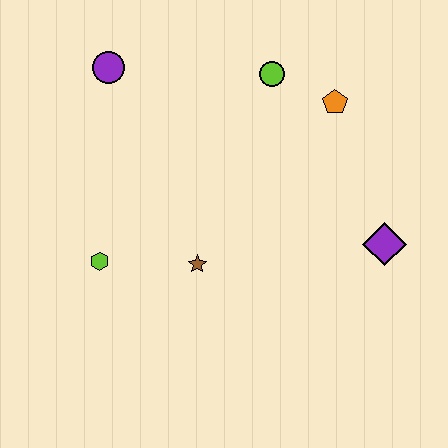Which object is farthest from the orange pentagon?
The lime hexagon is farthest from the orange pentagon.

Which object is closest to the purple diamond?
The orange pentagon is closest to the purple diamond.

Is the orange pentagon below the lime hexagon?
No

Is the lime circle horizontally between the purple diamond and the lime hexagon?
Yes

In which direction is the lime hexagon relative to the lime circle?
The lime hexagon is below the lime circle.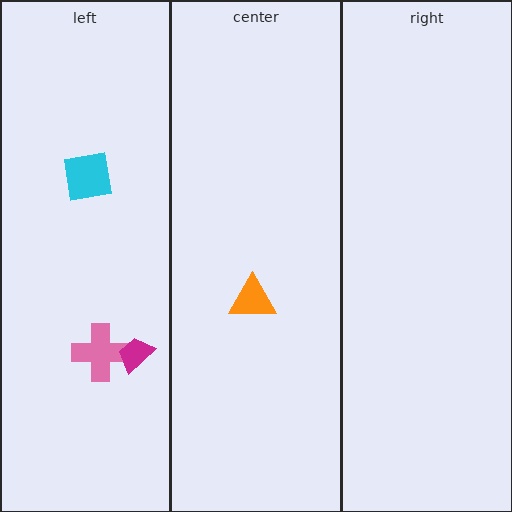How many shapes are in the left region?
3.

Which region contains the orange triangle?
The center region.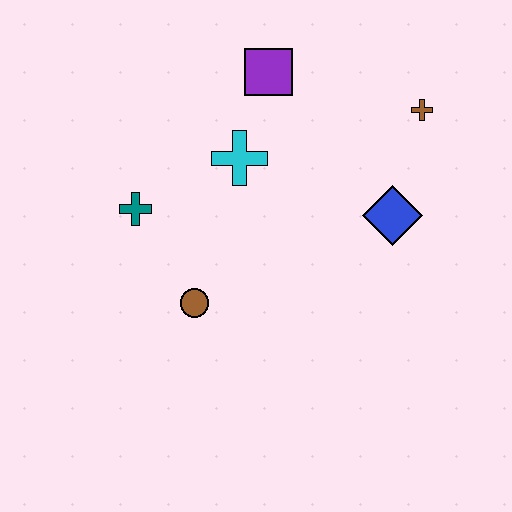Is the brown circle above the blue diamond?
No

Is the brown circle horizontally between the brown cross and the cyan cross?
No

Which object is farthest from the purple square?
The brown circle is farthest from the purple square.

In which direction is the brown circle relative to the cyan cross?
The brown circle is below the cyan cross.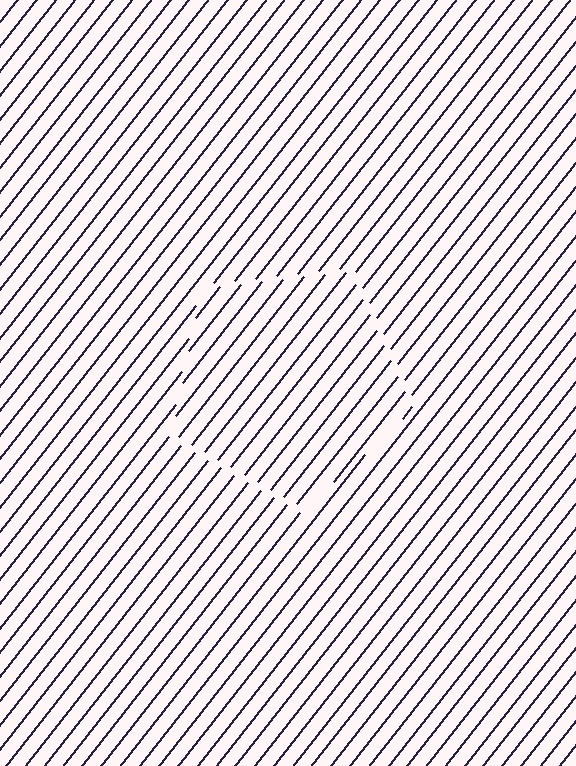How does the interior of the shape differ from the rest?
The interior of the shape contains the same grating, shifted by half a period — the contour is defined by the phase discontinuity where line-ends from the inner and outer gratings abut.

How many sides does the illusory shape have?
5 sides — the line-ends trace a pentagon.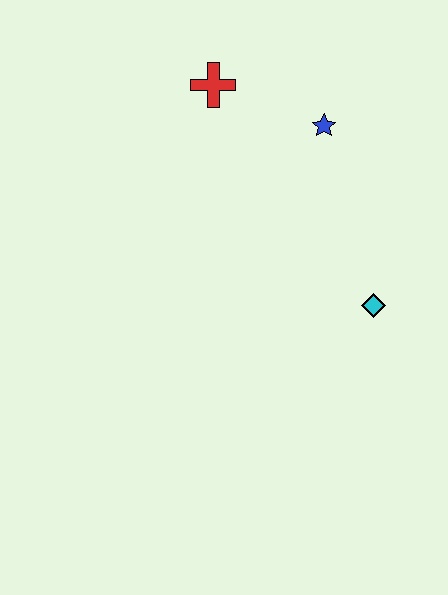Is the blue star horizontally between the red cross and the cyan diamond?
Yes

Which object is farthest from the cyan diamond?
The red cross is farthest from the cyan diamond.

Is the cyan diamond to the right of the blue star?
Yes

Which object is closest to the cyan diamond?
The blue star is closest to the cyan diamond.